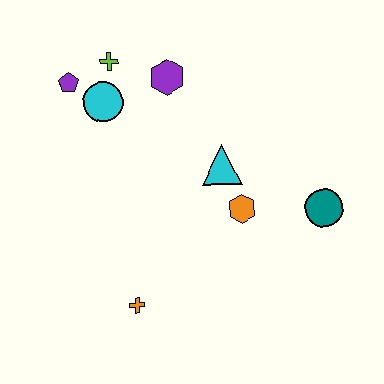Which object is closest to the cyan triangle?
The orange hexagon is closest to the cyan triangle.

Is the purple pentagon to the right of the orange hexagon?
No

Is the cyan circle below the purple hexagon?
Yes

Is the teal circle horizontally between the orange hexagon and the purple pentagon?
No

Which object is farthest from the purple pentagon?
The teal circle is farthest from the purple pentagon.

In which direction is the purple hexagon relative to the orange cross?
The purple hexagon is above the orange cross.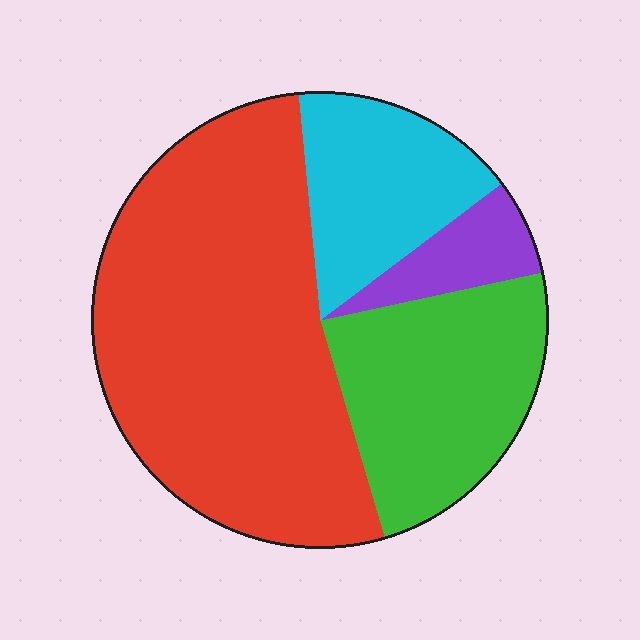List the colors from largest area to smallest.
From largest to smallest: red, green, cyan, purple.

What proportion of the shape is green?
Green covers 24% of the shape.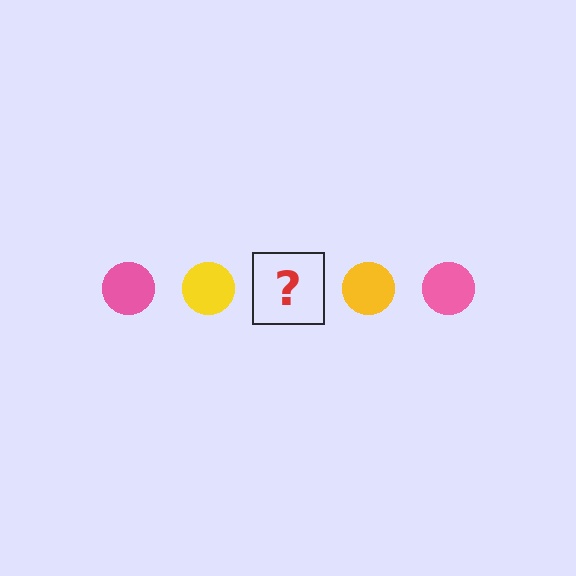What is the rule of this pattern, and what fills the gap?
The rule is that the pattern cycles through pink, yellow circles. The gap should be filled with a pink circle.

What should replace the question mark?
The question mark should be replaced with a pink circle.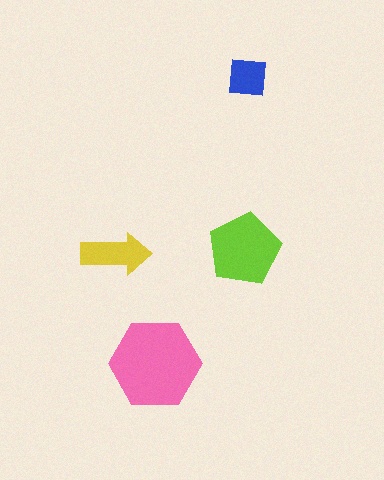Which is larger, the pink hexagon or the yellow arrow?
The pink hexagon.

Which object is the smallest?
The blue square.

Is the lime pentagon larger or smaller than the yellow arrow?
Larger.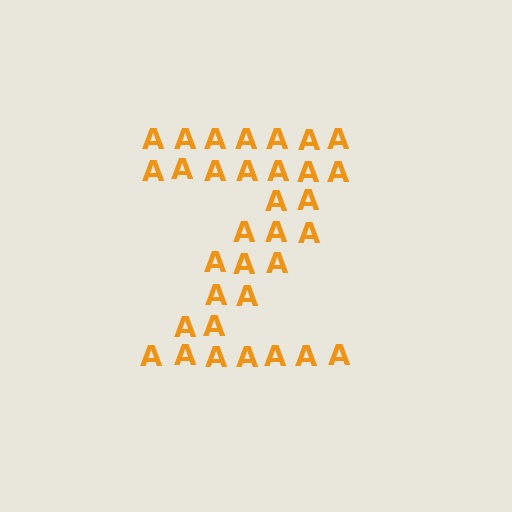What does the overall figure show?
The overall figure shows the letter Z.